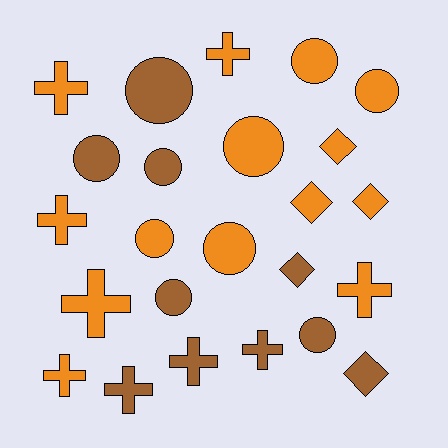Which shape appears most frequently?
Circle, with 10 objects.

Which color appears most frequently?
Orange, with 14 objects.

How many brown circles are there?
There are 5 brown circles.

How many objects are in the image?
There are 24 objects.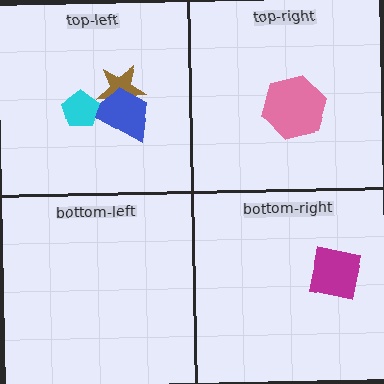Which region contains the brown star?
The top-left region.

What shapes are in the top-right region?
The pink hexagon.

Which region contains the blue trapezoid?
The top-left region.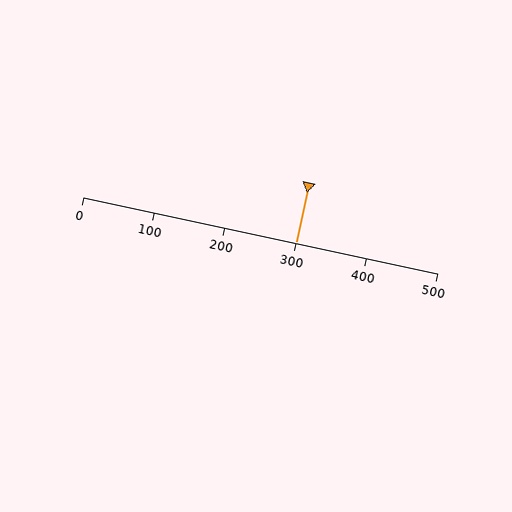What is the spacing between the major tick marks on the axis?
The major ticks are spaced 100 apart.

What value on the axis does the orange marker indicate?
The marker indicates approximately 300.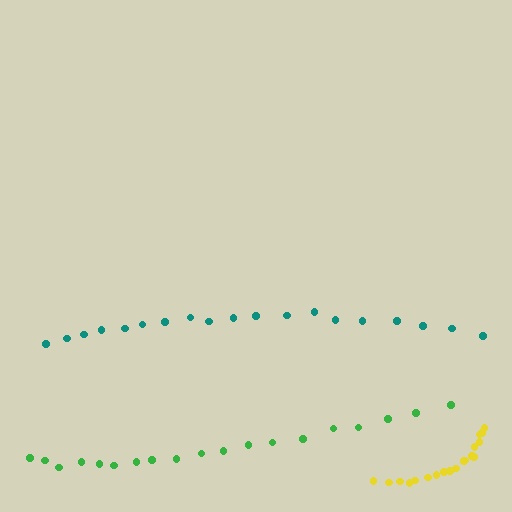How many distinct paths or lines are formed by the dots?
There are 3 distinct paths.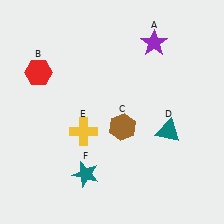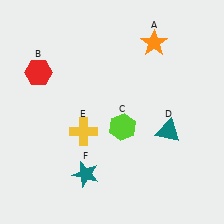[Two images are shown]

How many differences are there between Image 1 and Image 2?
There are 2 differences between the two images.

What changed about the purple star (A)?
In Image 1, A is purple. In Image 2, it changed to orange.